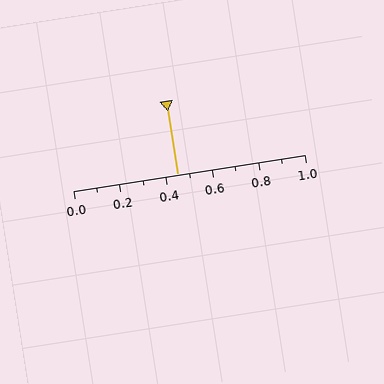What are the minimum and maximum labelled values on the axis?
The axis runs from 0.0 to 1.0.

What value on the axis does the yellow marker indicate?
The marker indicates approximately 0.45.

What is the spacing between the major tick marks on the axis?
The major ticks are spaced 0.2 apart.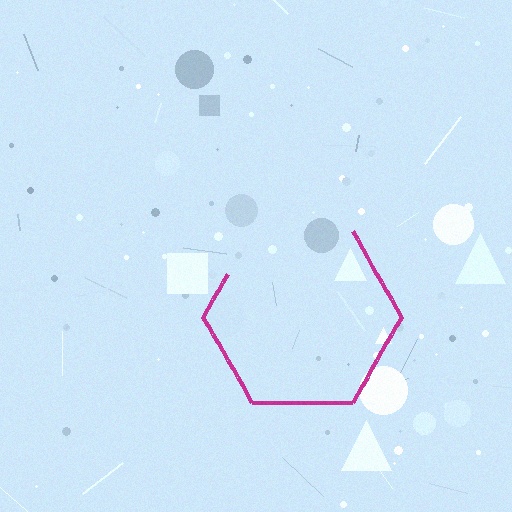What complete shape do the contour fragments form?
The contour fragments form a hexagon.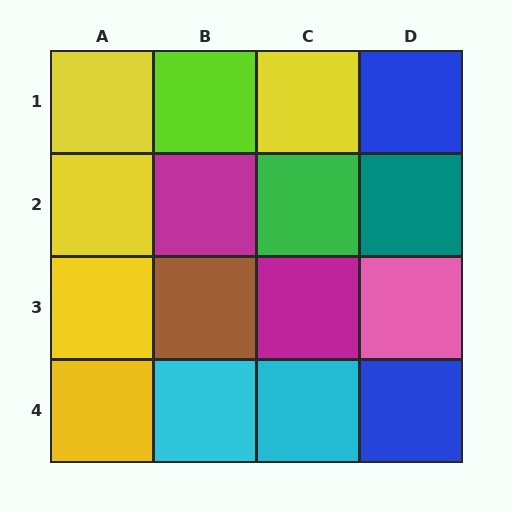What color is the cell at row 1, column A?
Yellow.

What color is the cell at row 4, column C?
Cyan.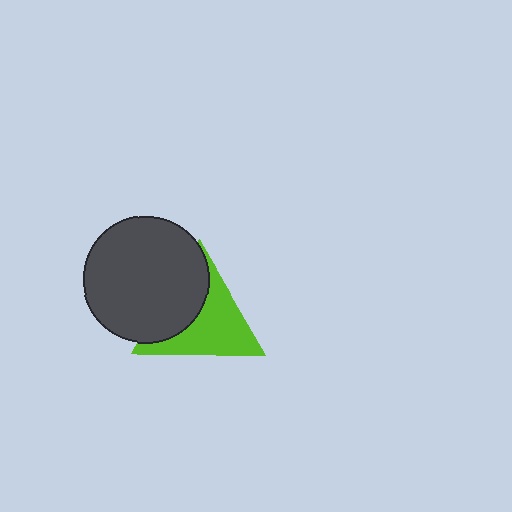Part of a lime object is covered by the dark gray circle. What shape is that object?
It is a triangle.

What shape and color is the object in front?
The object in front is a dark gray circle.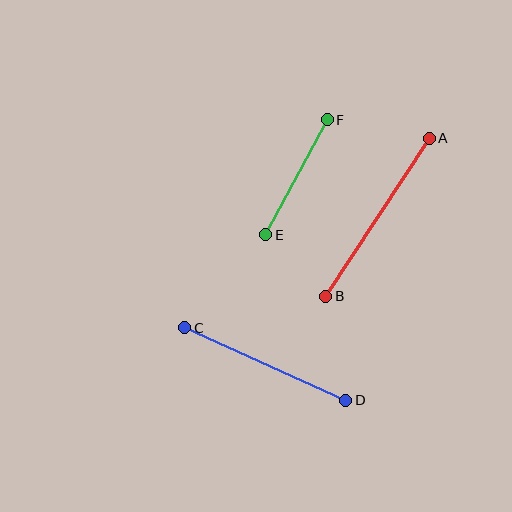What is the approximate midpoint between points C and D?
The midpoint is at approximately (265, 364) pixels.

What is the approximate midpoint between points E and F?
The midpoint is at approximately (296, 177) pixels.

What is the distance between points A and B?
The distance is approximately 189 pixels.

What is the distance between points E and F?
The distance is approximately 131 pixels.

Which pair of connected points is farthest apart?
Points A and B are farthest apart.